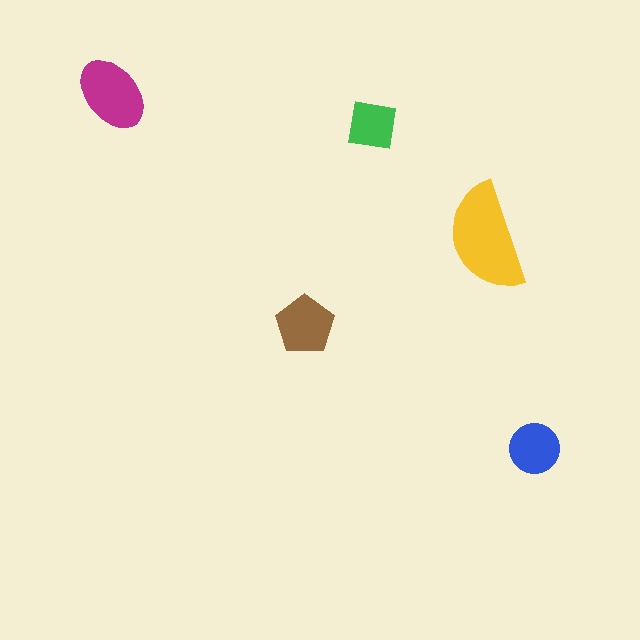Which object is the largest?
The yellow semicircle.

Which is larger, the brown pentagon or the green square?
The brown pentagon.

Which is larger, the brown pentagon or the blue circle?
The brown pentagon.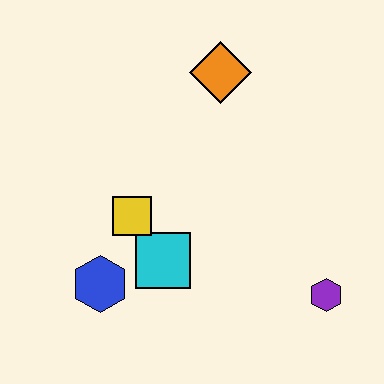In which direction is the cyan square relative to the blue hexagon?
The cyan square is to the right of the blue hexagon.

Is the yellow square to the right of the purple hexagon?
No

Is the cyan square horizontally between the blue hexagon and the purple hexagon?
Yes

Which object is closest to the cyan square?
The yellow square is closest to the cyan square.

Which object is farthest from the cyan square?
The orange diamond is farthest from the cyan square.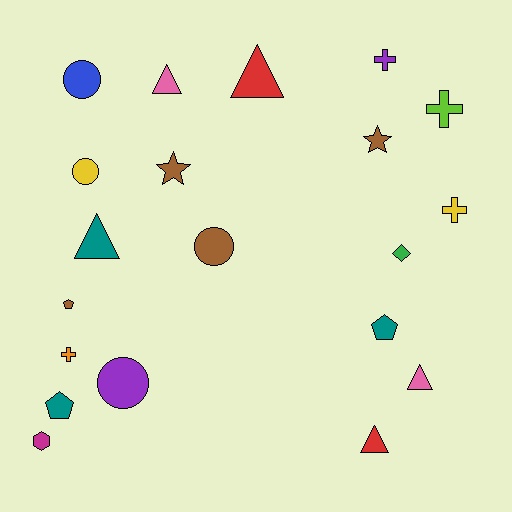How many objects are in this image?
There are 20 objects.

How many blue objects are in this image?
There is 1 blue object.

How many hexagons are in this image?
There is 1 hexagon.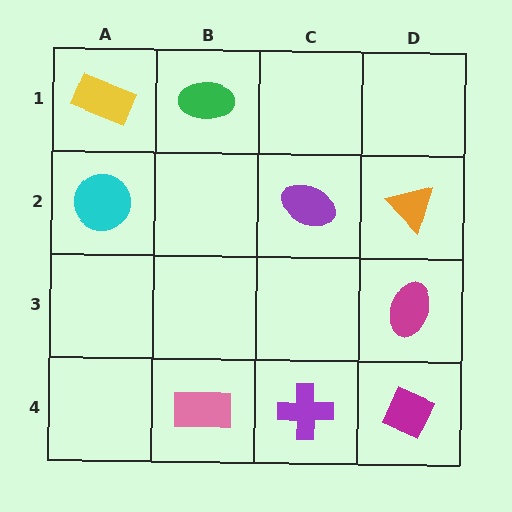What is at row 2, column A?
A cyan circle.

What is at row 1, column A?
A yellow rectangle.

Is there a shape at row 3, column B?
No, that cell is empty.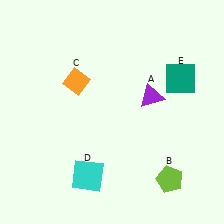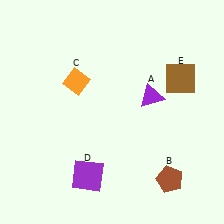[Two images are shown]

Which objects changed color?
B changed from lime to brown. D changed from cyan to purple. E changed from teal to brown.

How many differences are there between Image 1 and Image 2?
There are 3 differences between the two images.